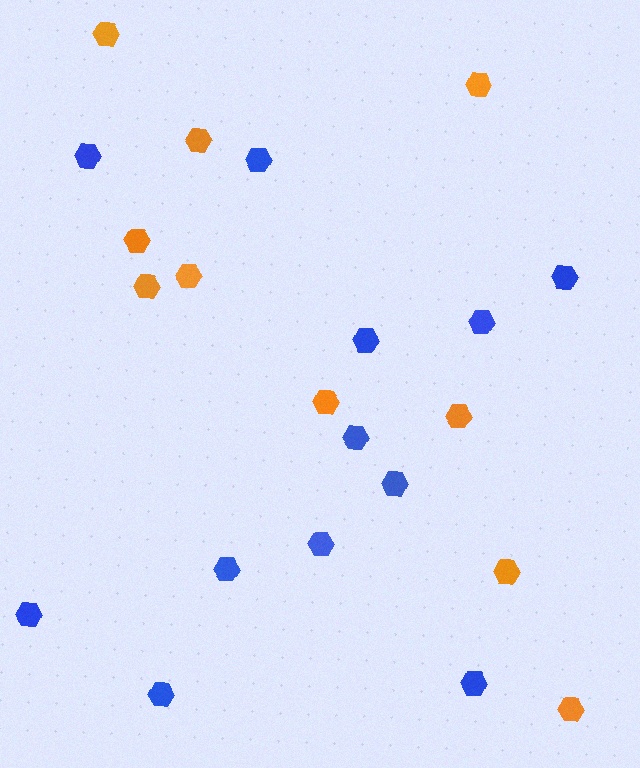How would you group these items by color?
There are 2 groups: one group of orange hexagons (10) and one group of blue hexagons (12).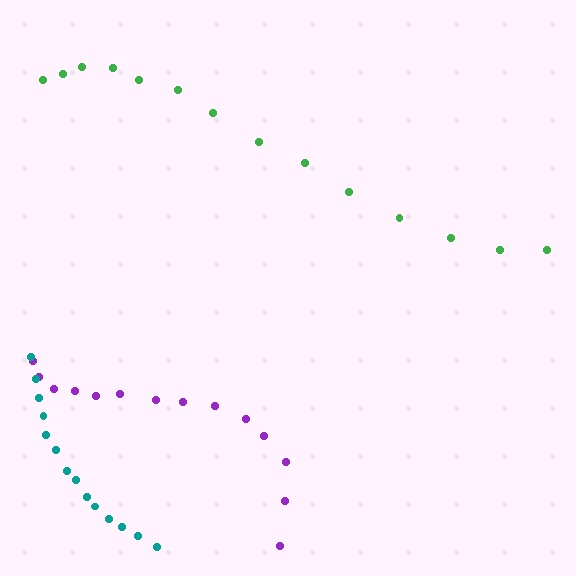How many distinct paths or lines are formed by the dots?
There are 3 distinct paths.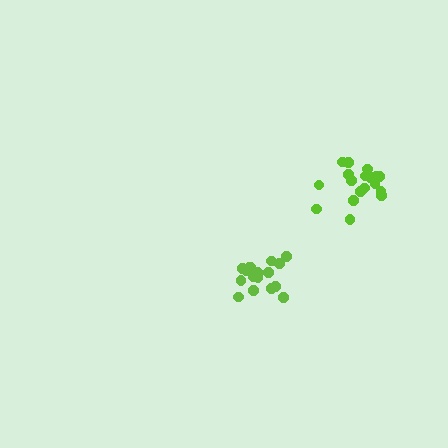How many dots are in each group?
Group 1: 18 dots, Group 2: 17 dots (35 total).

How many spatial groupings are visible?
There are 2 spatial groupings.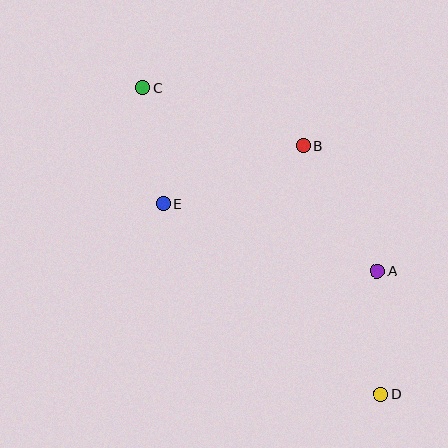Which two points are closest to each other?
Points C and E are closest to each other.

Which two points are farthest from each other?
Points C and D are farthest from each other.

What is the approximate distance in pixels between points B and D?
The distance between B and D is approximately 260 pixels.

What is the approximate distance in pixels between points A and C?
The distance between A and C is approximately 297 pixels.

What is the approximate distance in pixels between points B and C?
The distance between B and C is approximately 170 pixels.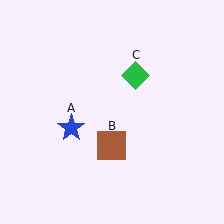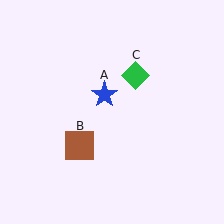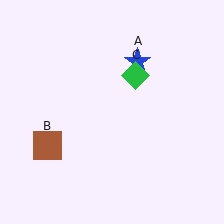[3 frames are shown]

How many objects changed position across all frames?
2 objects changed position: blue star (object A), brown square (object B).